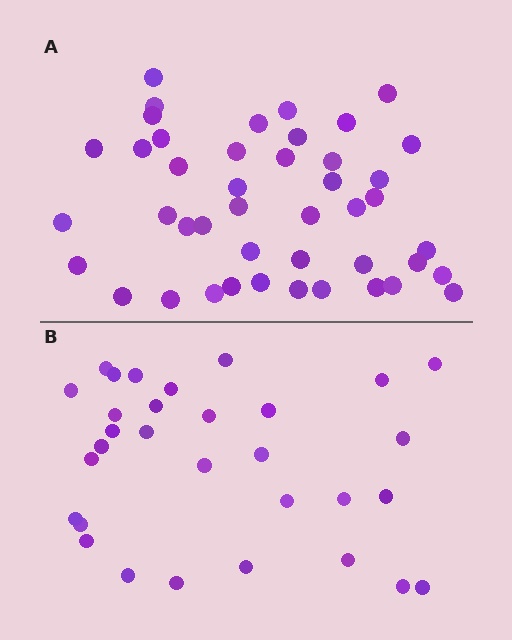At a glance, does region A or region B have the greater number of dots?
Region A (the top region) has more dots.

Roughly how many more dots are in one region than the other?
Region A has approximately 15 more dots than region B.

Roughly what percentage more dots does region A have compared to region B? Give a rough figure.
About 40% more.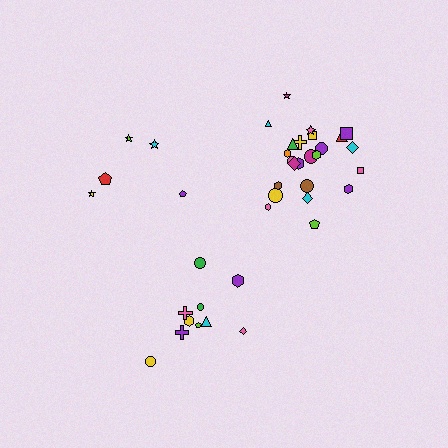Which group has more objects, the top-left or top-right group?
The top-right group.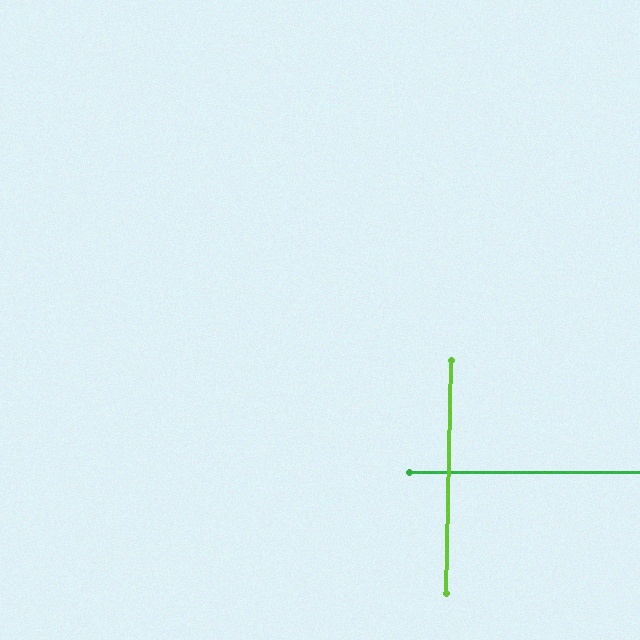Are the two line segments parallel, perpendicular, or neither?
Perpendicular — they meet at approximately 89°.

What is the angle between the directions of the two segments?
Approximately 89 degrees.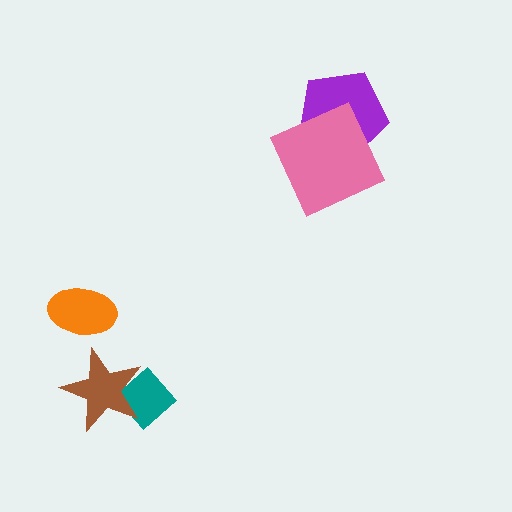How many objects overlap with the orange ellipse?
0 objects overlap with the orange ellipse.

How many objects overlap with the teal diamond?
1 object overlaps with the teal diamond.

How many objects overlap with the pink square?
1 object overlaps with the pink square.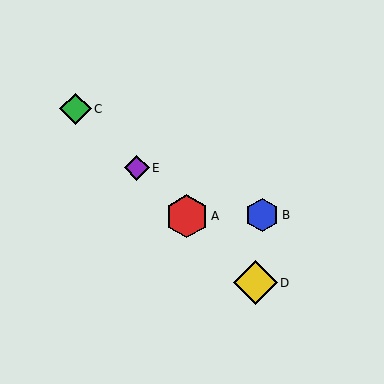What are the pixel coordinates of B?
Object B is at (262, 215).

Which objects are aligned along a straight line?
Objects A, C, D, E are aligned along a straight line.